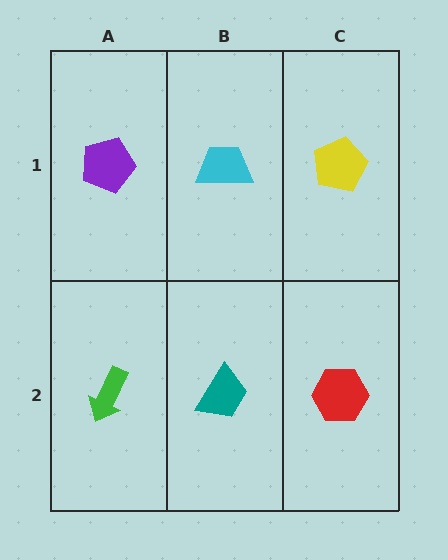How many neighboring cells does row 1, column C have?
2.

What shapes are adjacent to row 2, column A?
A purple pentagon (row 1, column A), a teal trapezoid (row 2, column B).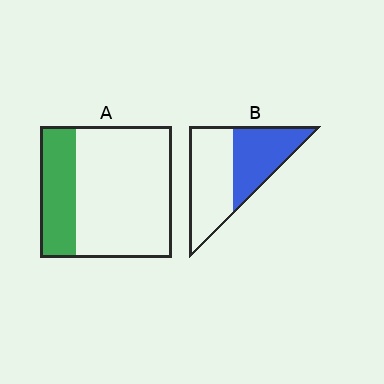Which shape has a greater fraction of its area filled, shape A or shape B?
Shape B.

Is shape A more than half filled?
No.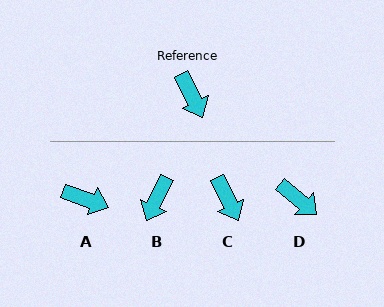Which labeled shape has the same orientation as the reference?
C.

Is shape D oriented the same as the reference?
No, it is off by about 24 degrees.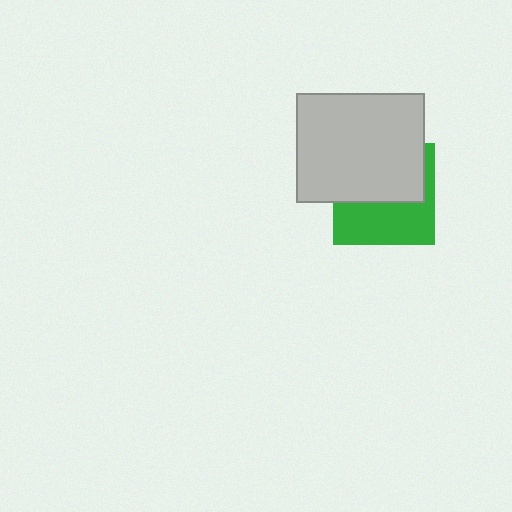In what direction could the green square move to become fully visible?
The green square could move down. That would shift it out from behind the light gray rectangle entirely.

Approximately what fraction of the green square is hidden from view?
Roughly 53% of the green square is hidden behind the light gray rectangle.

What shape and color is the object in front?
The object in front is a light gray rectangle.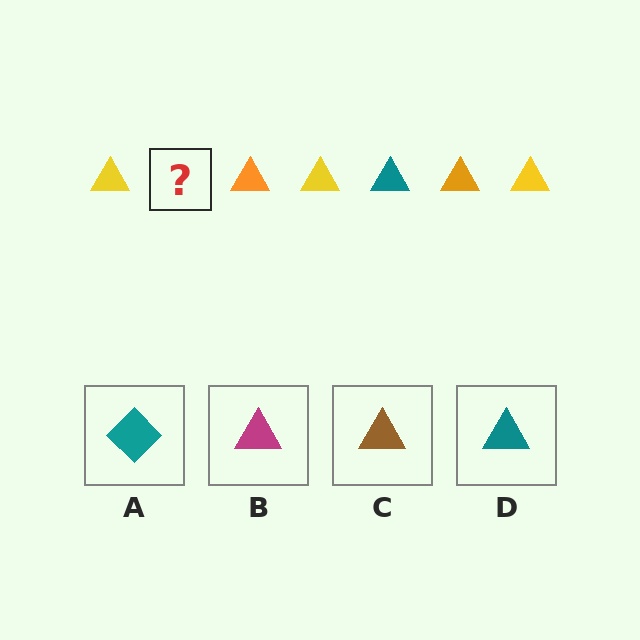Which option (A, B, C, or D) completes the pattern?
D.